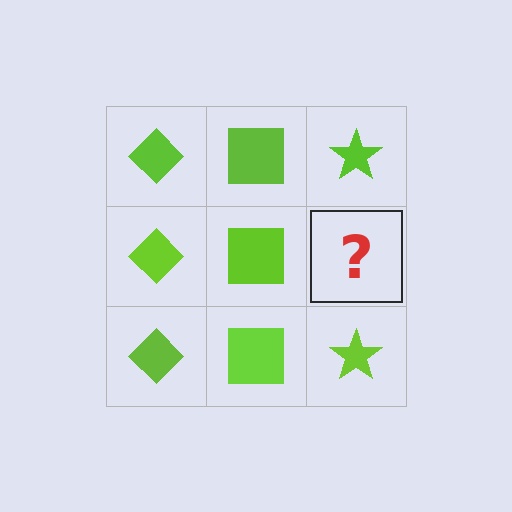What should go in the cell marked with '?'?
The missing cell should contain a lime star.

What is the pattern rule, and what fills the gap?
The rule is that each column has a consistent shape. The gap should be filled with a lime star.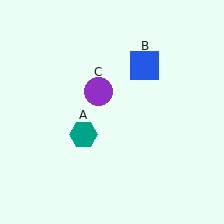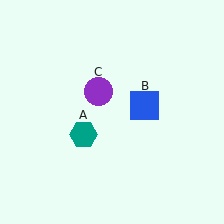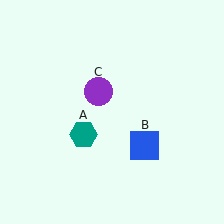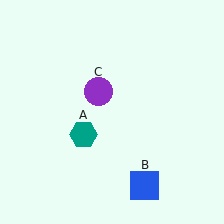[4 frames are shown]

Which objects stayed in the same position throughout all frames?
Teal hexagon (object A) and purple circle (object C) remained stationary.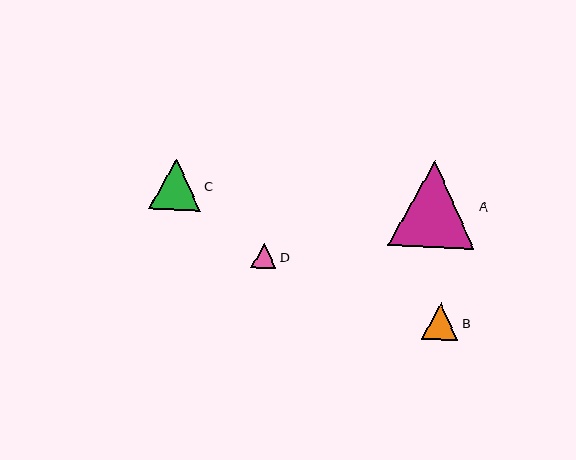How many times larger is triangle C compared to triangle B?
Triangle C is approximately 1.4 times the size of triangle B.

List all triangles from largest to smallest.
From largest to smallest: A, C, B, D.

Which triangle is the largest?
Triangle A is the largest with a size of approximately 87 pixels.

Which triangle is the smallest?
Triangle D is the smallest with a size of approximately 25 pixels.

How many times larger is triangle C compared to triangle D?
Triangle C is approximately 2.1 times the size of triangle D.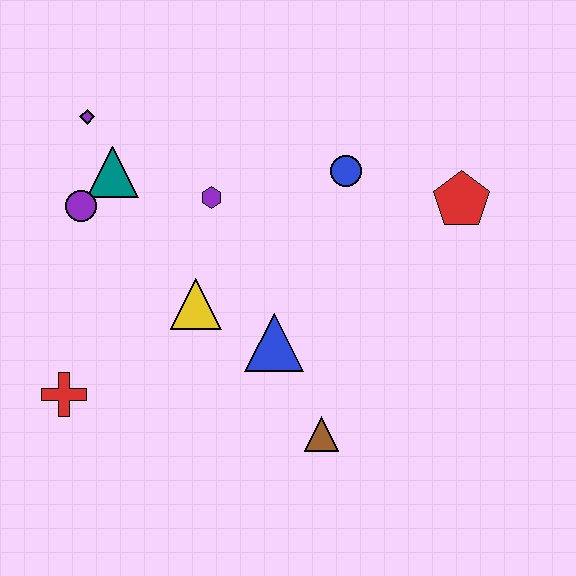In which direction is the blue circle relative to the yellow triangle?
The blue circle is to the right of the yellow triangle.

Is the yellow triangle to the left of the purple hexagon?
Yes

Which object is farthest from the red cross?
The red pentagon is farthest from the red cross.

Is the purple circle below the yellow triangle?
No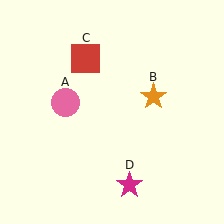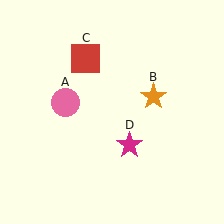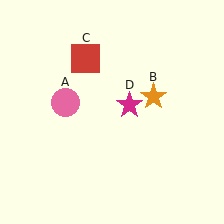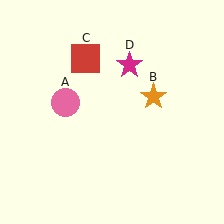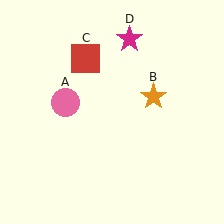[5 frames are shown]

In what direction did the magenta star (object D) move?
The magenta star (object D) moved up.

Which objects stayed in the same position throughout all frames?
Pink circle (object A) and orange star (object B) and red square (object C) remained stationary.